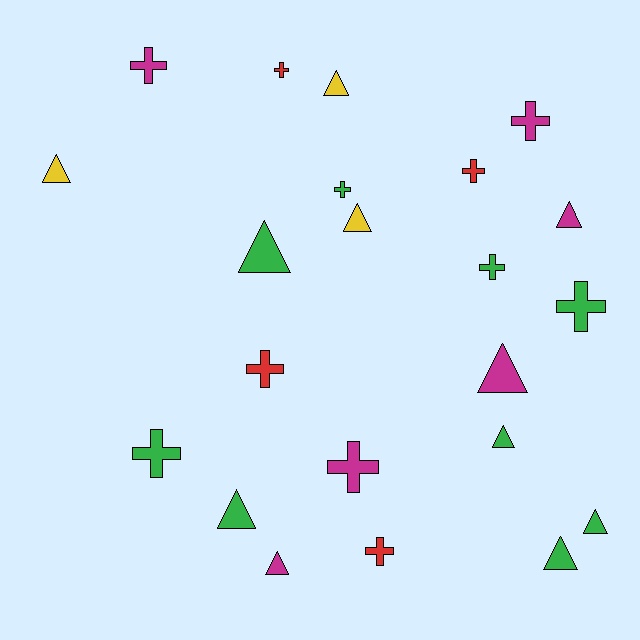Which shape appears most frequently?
Triangle, with 11 objects.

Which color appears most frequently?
Green, with 9 objects.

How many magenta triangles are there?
There are 3 magenta triangles.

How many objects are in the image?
There are 22 objects.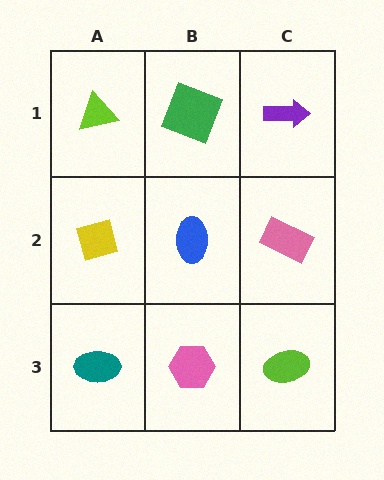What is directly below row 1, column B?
A blue ellipse.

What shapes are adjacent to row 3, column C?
A pink rectangle (row 2, column C), a pink hexagon (row 3, column B).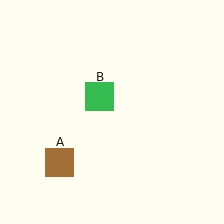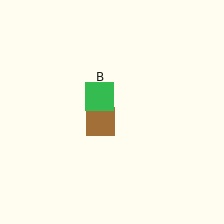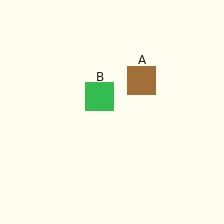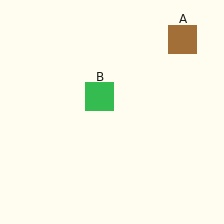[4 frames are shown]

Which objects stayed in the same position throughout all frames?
Green square (object B) remained stationary.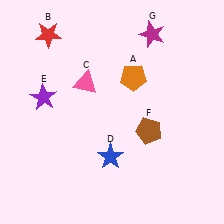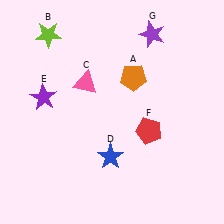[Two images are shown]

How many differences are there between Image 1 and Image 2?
There are 3 differences between the two images.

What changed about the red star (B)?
In Image 1, B is red. In Image 2, it changed to lime.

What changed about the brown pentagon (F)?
In Image 1, F is brown. In Image 2, it changed to red.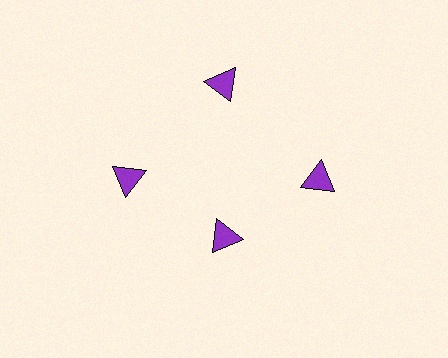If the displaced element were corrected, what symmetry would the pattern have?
It would have 4-fold rotational symmetry — the pattern would map onto itself every 90 degrees.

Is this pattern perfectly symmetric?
No. The 4 purple triangles are arranged in a ring, but one element near the 6 o'clock position is pulled inward toward the center, breaking the 4-fold rotational symmetry.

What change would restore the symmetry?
The symmetry would be restored by moving it outward, back onto the ring so that all 4 triangles sit at equal angles and equal distance from the center.